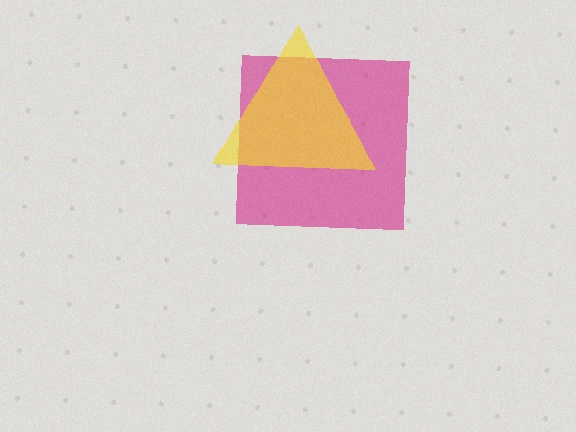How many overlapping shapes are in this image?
There are 2 overlapping shapes in the image.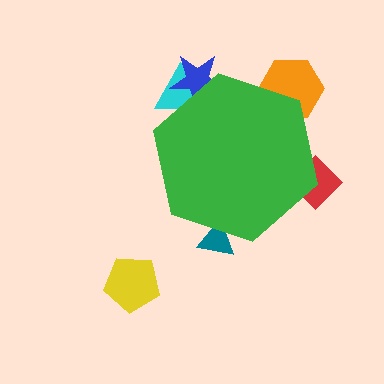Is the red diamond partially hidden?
Yes, the red diamond is partially hidden behind the green hexagon.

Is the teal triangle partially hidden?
Yes, the teal triangle is partially hidden behind the green hexagon.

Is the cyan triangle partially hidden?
Yes, the cyan triangle is partially hidden behind the green hexagon.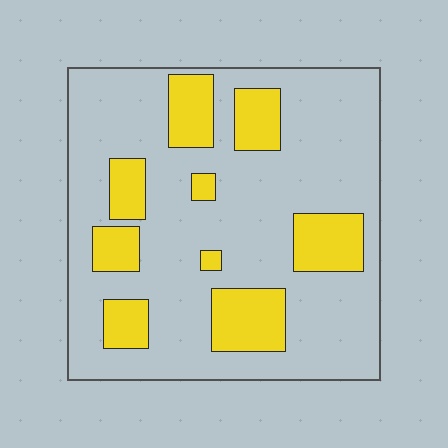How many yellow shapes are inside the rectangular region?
9.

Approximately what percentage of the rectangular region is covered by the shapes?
Approximately 25%.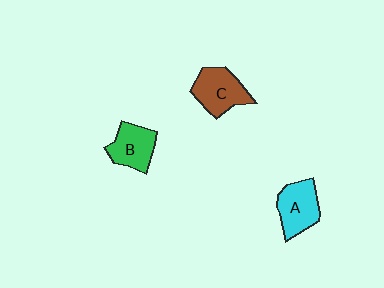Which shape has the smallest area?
Shape B (green).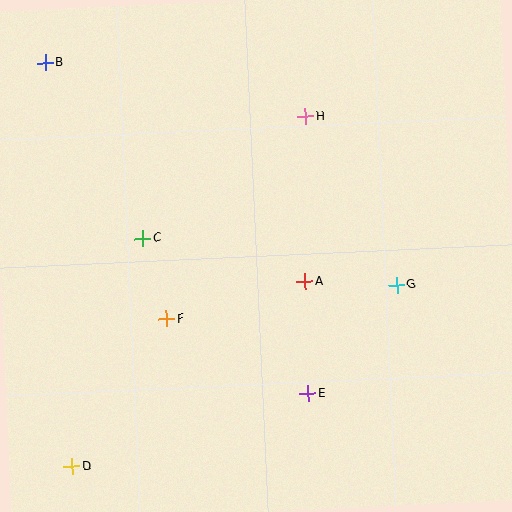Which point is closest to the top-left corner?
Point B is closest to the top-left corner.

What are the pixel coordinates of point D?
Point D is at (72, 467).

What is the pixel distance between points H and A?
The distance between H and A is 165 pixels.